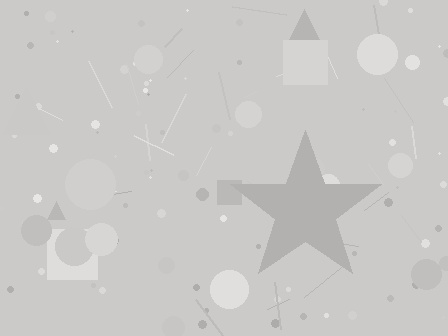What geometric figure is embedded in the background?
A star is embedded in the background.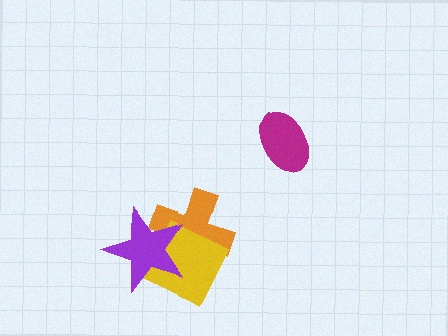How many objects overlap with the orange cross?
2 objects overlap with the orange cross.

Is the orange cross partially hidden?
Yes, it is partially covered by another shape.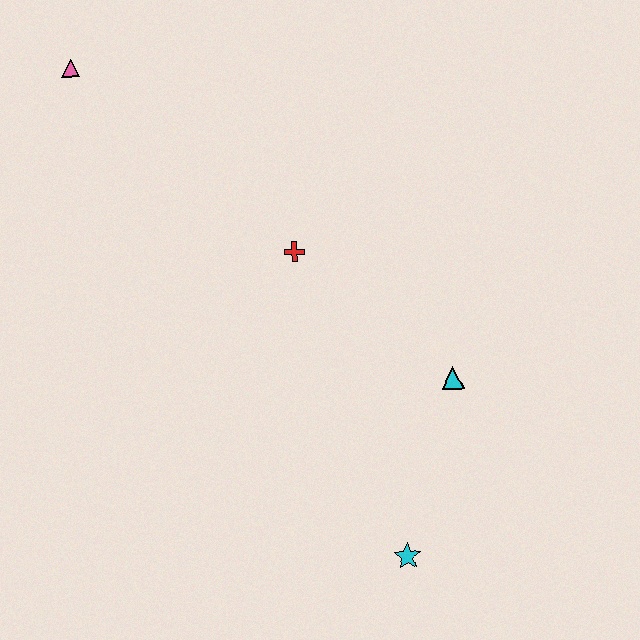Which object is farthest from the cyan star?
The pink triangle is farthest from the cyan star.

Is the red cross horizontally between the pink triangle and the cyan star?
Yes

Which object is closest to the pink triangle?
The red cross is closest to the pink triangle.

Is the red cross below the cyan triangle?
No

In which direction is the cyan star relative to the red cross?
The cyan star is below the red cross.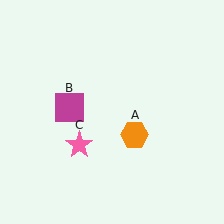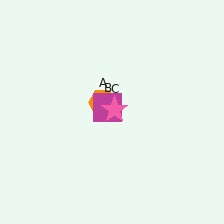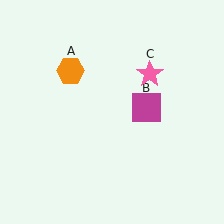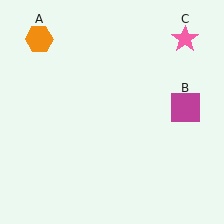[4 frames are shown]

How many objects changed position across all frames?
3 objects changed position: orange hexagon (object A), magenta square (object B), pink star (object C).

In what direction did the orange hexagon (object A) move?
The orange hexagon (object A) moved up and to the left.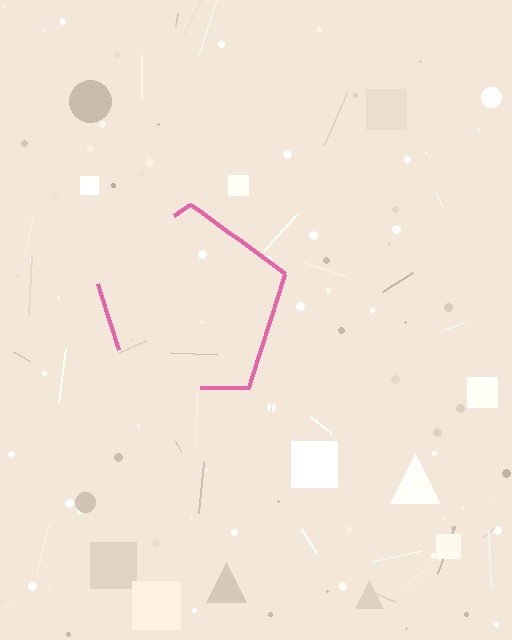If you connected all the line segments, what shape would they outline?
They would outline a pentagon.